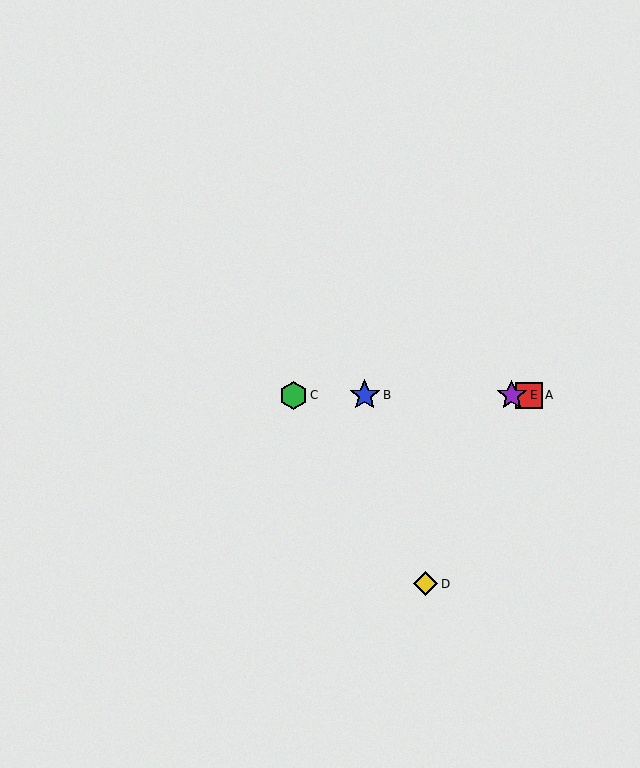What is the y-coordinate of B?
Object B is at y≈395.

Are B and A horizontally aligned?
Yes, both are at y≈395.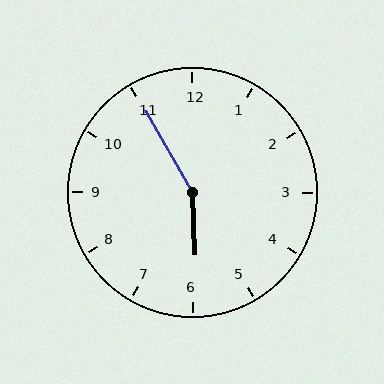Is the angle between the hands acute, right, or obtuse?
It is obtuse.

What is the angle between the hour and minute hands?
Approximately 152 degrees.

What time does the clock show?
5:55.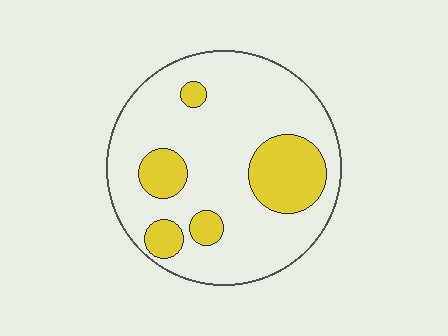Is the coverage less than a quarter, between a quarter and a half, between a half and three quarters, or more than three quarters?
Less than a quarter.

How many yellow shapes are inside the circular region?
5.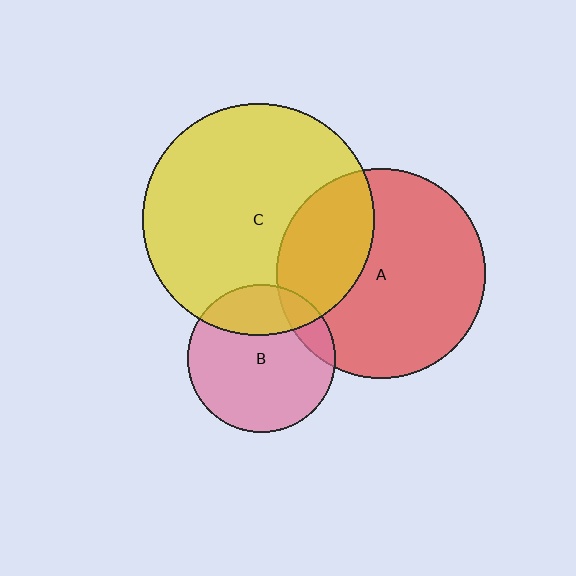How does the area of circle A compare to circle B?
Approximately 2.0 times.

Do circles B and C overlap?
Yes.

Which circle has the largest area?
Circle C (yellow).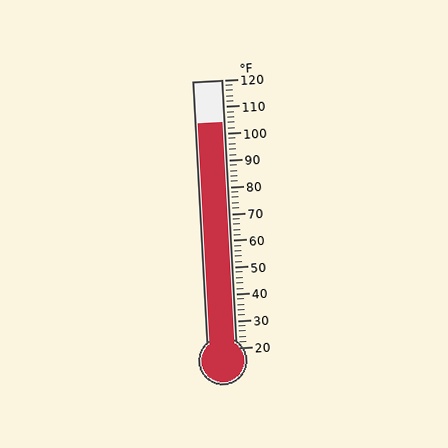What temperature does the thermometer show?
The thermometer shows approximately 104°F.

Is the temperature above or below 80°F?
The temperature is above 80°F.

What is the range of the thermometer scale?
The thermometer scale ranges from 20°F to 120°F.